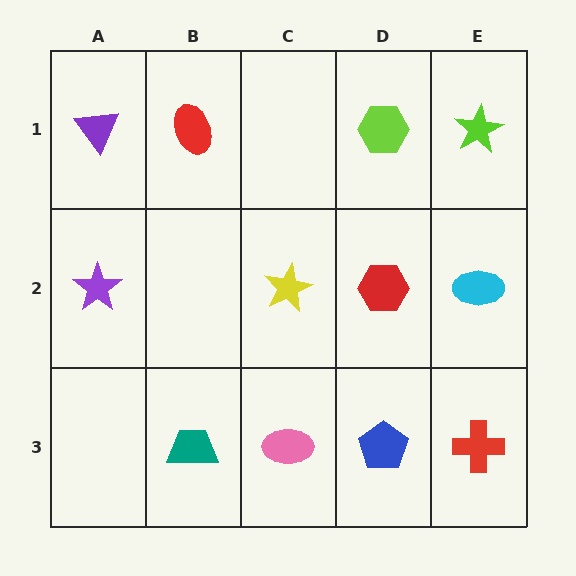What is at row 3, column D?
A blue pentagon.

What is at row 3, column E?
A red cross.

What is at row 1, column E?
A lime star.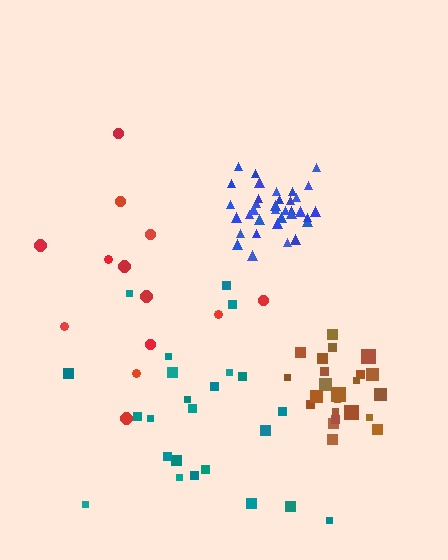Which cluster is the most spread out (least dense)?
Red.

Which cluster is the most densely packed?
Blue.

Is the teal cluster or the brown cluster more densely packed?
Brown.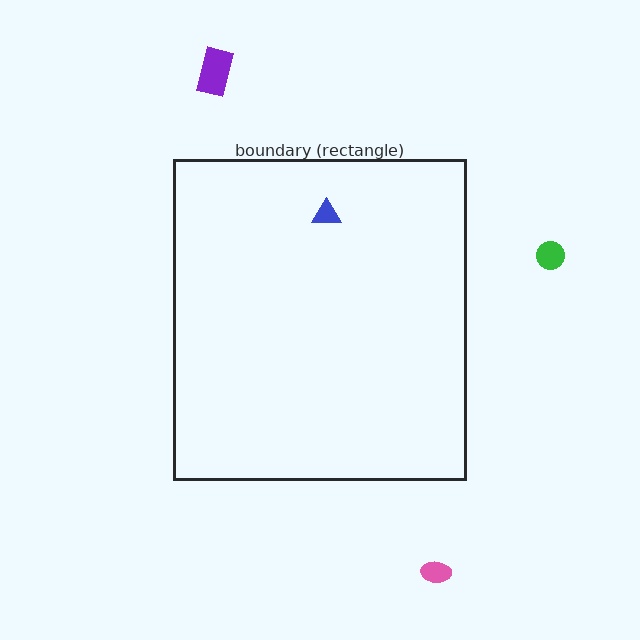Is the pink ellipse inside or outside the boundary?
Outside.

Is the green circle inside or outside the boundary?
Outside.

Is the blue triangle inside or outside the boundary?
Inside.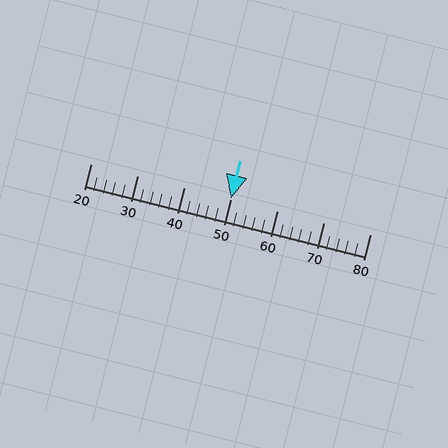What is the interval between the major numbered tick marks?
The major tick marks are spaced 10 units apart.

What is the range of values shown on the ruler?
The ruler shows values from 20 to 80.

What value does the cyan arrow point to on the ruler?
The cyan arrow points to approximately 50.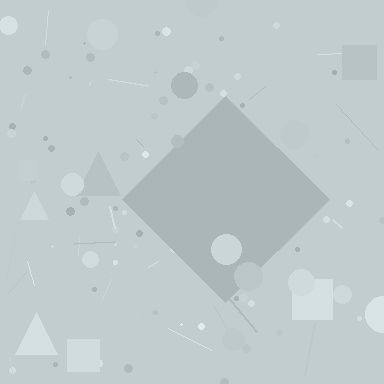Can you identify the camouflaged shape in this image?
The camouflaged shape is a diamond.